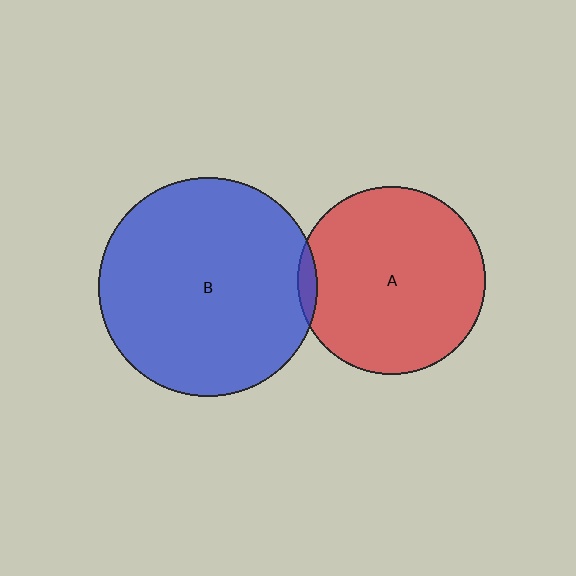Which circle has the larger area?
Circle B (blue).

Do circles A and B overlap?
Yes.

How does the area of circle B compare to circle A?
Approximately 1.4 times.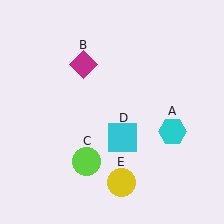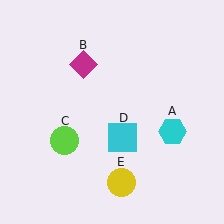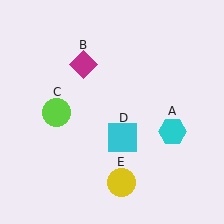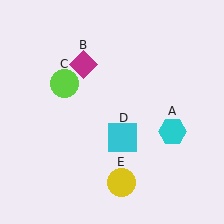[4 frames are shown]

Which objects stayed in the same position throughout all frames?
Cyan hexagon (object A) and magenta diamond (object B) and cyan square (object D) and yellow circle (object E) remained stationary.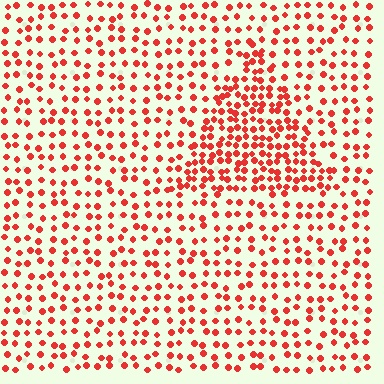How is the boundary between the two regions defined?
The boundary is defined by a change in element density (approximately 2.0x ratio). All elements are the same color, size, and shape.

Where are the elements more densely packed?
The elements are more densely packed inside the triangle boundary.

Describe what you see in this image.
The image contains small red elements arranged at two different densities. A triangle-shaped region is visible where the elements are more densely packed than the surrounding area.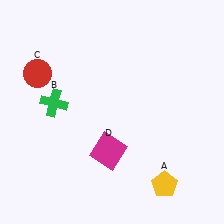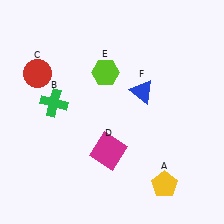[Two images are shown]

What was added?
A lime hexagon (E), a blue triangle (F) were added in Image 2.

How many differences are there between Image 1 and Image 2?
There are 2 differences between the two images.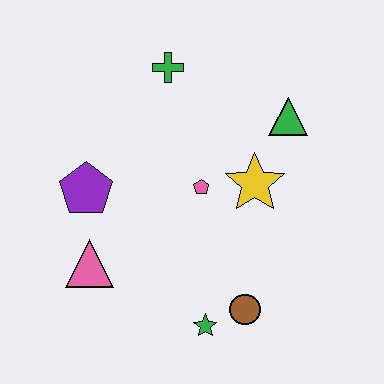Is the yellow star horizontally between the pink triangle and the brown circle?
No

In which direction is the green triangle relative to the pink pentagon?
The green triangle is to the right of the pink pentagon.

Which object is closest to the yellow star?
The pink pentagon is closest to the yellow star.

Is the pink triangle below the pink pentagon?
Yes